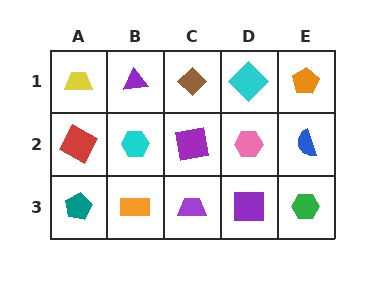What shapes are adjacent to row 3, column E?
A blue semicircle (row 2, column E), a purple square (row 3, column D).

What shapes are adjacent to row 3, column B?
A cyan hexagon (row 2, column B), a teal pentagon (row 3, column A), a purple trapezoid (row 3, column C).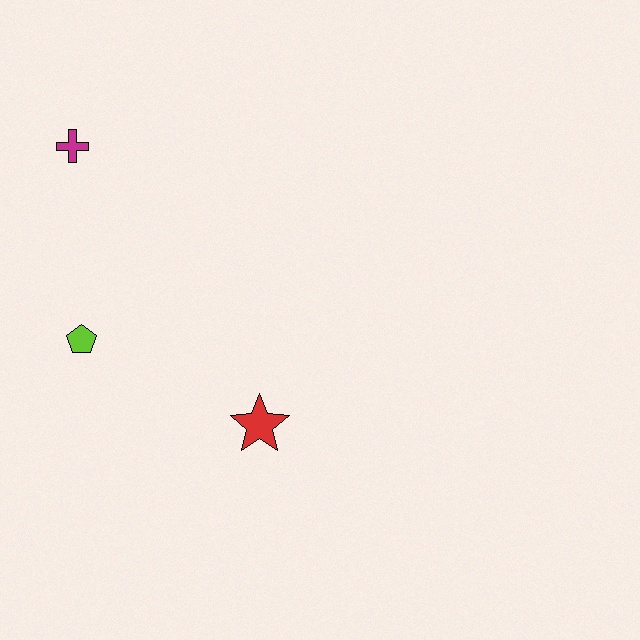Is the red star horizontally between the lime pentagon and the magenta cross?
No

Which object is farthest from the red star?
The magenta cross is farthest from the red star.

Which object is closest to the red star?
The lime pentagon is closest to the red star.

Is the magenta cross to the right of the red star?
No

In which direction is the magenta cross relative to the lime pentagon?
The magenta cross is above the lime pentagon.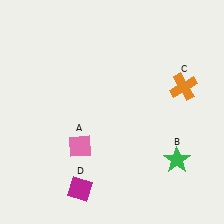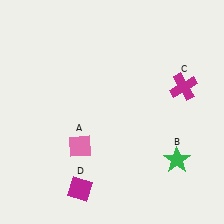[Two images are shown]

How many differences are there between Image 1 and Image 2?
There is 1 difference between the two images.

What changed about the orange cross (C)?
In Image 1, C is orange. In Image 2, it changed to magenta.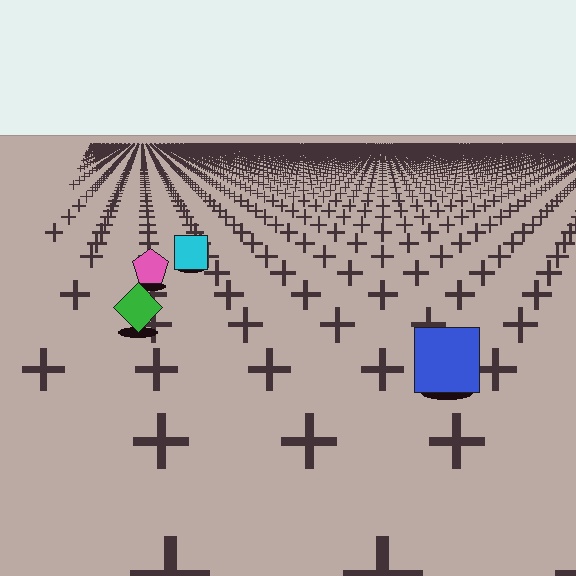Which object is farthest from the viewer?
The cyan square is farthest from the viewer. It appears smaller and the ground texture around it is denser.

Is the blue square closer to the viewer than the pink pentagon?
Yes. The blue square is closer — you can tell from the texture gradient: the ground texture is coarser near it.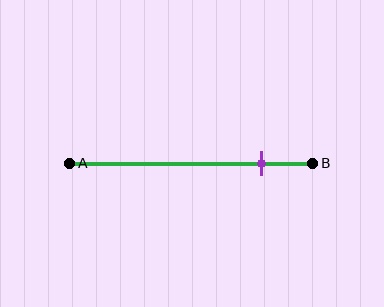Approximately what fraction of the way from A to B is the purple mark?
The purple mark is approximately 80% of the way from A to B.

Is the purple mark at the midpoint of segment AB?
No, the mark is at about 80% from A, not at the 50% midpoint.